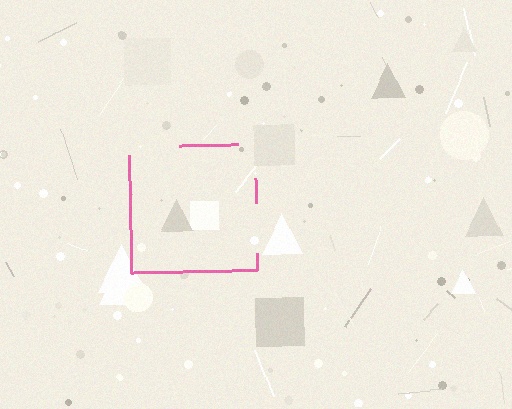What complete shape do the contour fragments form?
The contour fragments form a square.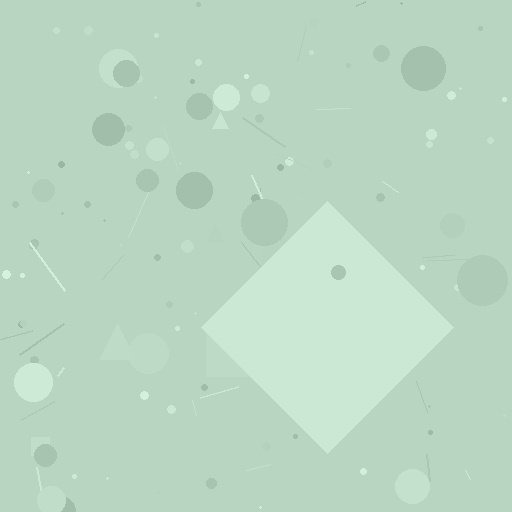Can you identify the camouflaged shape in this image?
The camouflaged shape is a diamond.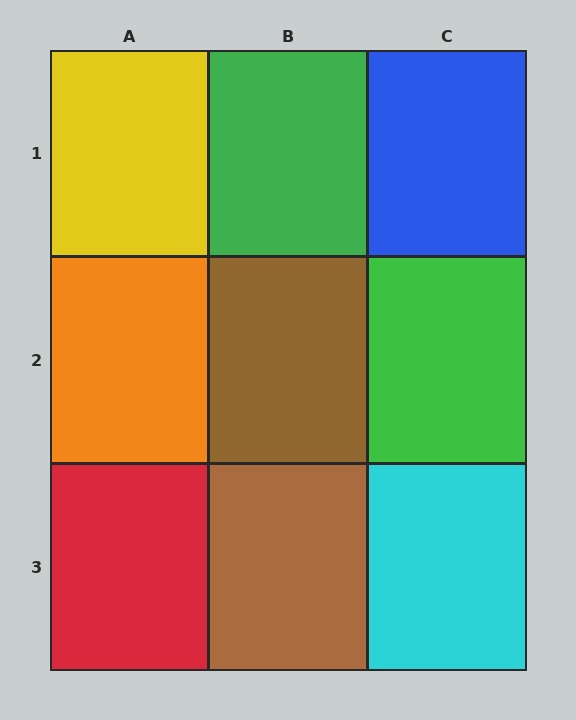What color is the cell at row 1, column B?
Green.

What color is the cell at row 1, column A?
Yellow.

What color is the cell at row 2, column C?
Green.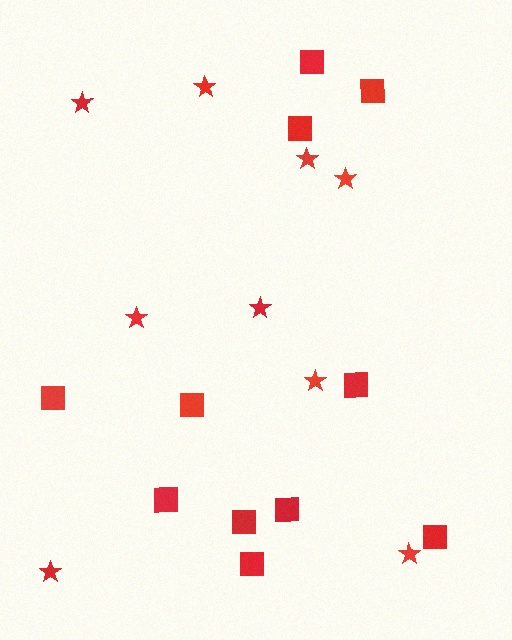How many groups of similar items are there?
There are 2 groups: one group of stars (9) and one group of squares (11).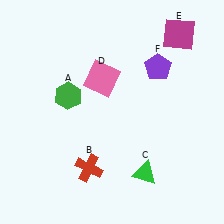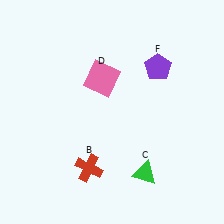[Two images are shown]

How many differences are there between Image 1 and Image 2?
There are 2 differences between the two images.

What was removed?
The green hexagon (A), the magenta square (E) were removed in Image 2.